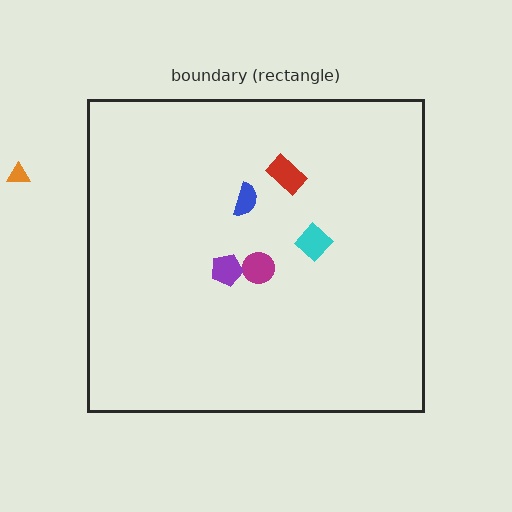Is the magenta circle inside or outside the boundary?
Inside.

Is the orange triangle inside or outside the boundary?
Outside.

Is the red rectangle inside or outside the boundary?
Inside.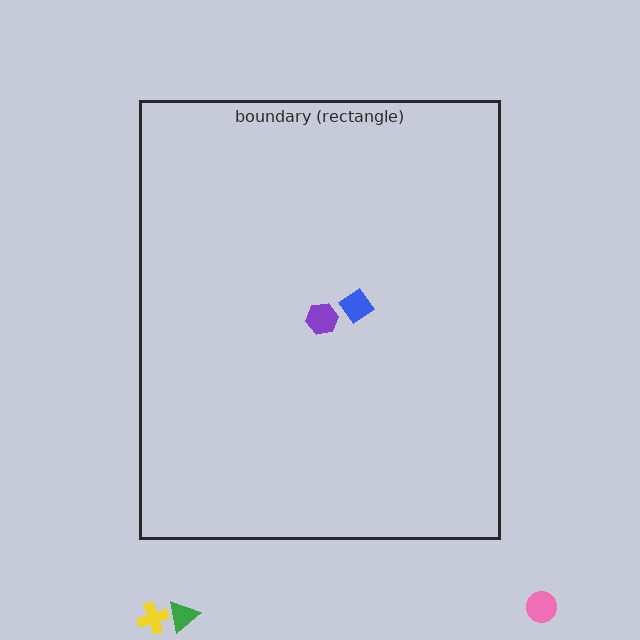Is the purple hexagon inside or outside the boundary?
Inside.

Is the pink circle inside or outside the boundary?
Outside.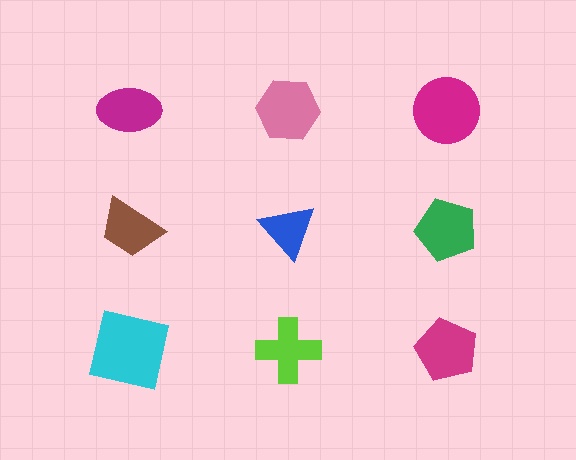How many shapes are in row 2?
3 shapes.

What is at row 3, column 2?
A lime cross.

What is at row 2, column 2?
A blue triangle.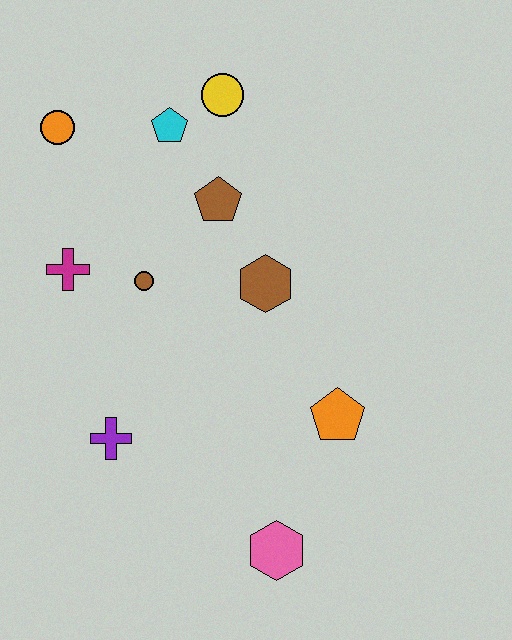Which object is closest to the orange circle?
The cyan pentagon is closest to the orange circle.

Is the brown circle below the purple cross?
No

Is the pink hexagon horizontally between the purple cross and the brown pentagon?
No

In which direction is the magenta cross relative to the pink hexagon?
The magenta cross is above the pink hexagon.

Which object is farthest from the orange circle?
The pink hexagon is farthest from the orange circle.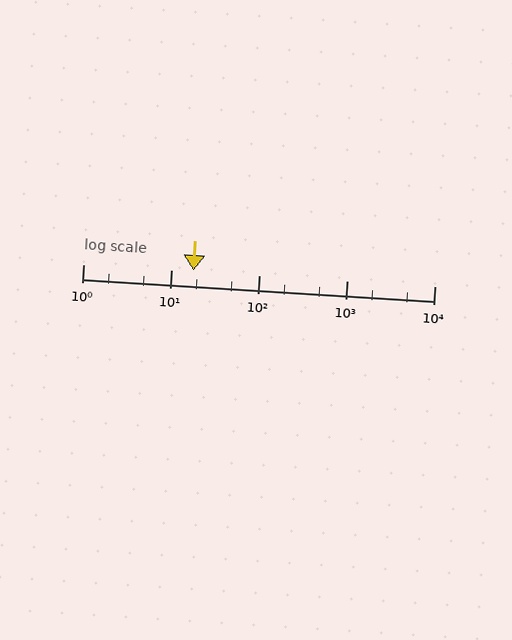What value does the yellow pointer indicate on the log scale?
The pointer indicates approximately 18.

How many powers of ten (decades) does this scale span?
The scale spans 4 decades, from 1 to 10000.